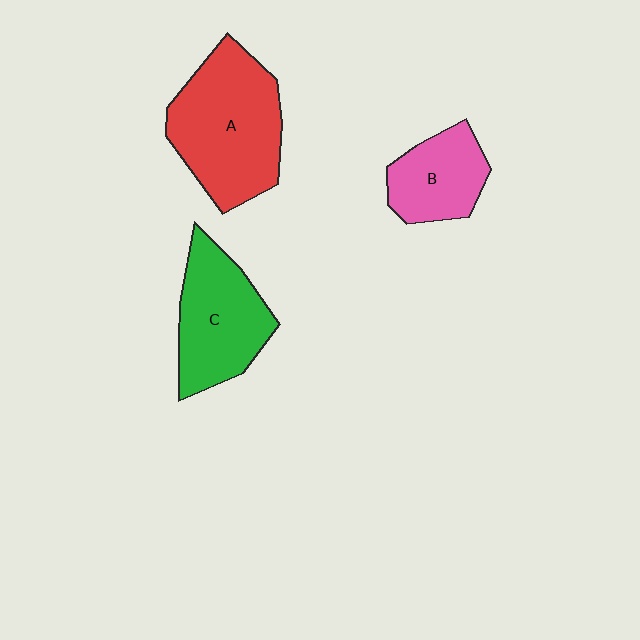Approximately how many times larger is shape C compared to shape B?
Approximately 1.4 times.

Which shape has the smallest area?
Shape B (pink).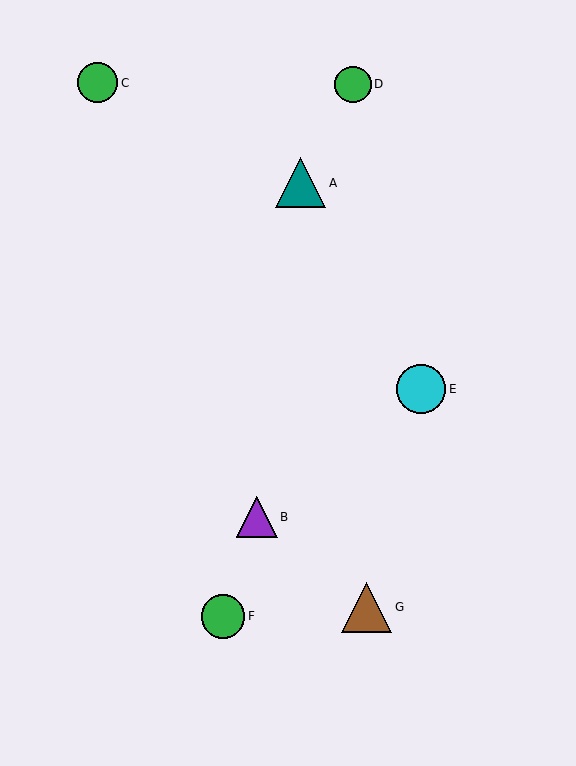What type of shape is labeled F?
Shape F is a green circle.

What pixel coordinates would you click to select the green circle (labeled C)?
Click at (98, 83) to select the green circle C.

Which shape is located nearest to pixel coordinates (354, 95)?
The green circle (labeled D) at (353, 84) is nearest to that location.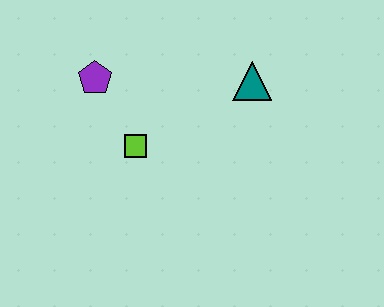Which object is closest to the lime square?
The purple pentagon is closest to the lime square.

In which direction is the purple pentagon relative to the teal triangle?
The purple pentagon is to the left of the teal triangle.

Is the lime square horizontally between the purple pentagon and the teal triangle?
Yes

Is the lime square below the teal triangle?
Yes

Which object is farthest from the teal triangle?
The purple pentagon is farthest from the teal triangle.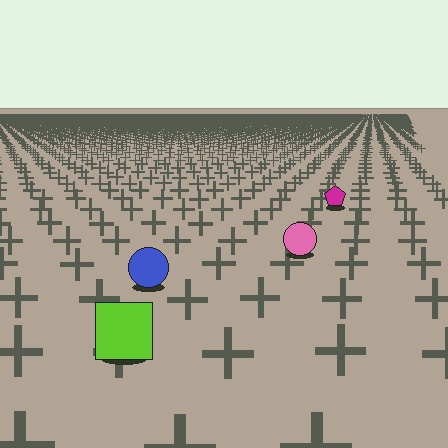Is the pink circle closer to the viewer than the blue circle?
No. The blue circle is closer — you can tell from the texture gradient: the ground texture is coarser near it.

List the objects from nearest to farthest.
From nearest to farthest: the lime square, the blue circle, the pink circle, the magenta pentagon.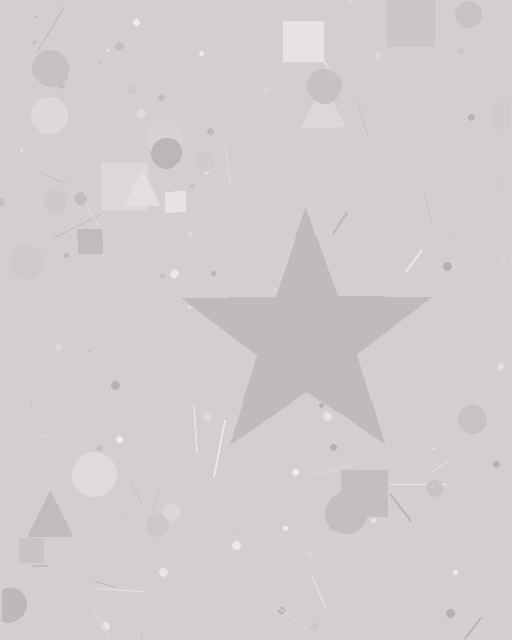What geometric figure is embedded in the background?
A star is embedded in the background.